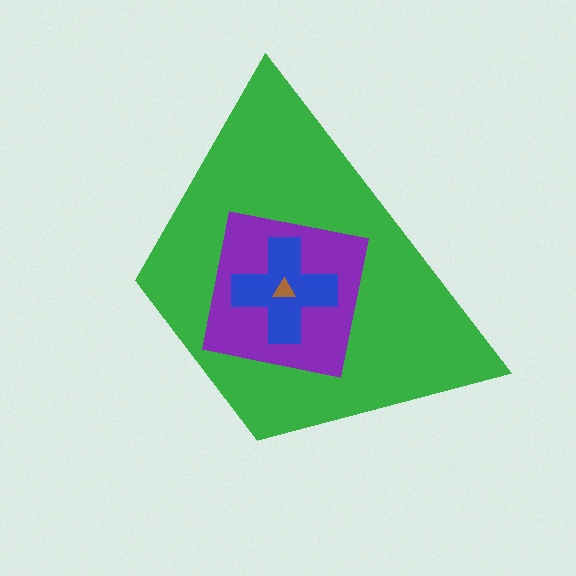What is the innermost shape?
The brown triangle.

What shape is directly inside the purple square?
The blue cross.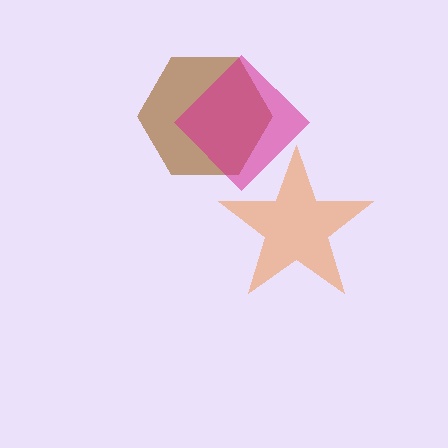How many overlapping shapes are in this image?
There are 3 overlapping shapes in the image.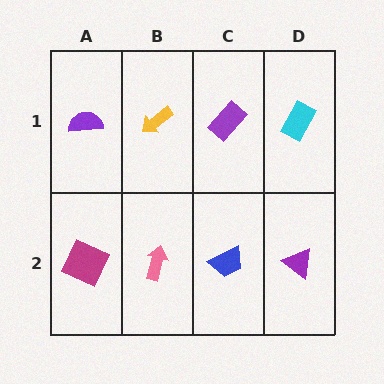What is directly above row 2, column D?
A cyan rectangle.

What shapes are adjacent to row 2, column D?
A cyan rectangle (row 1, column D), a blue trapezoid (row 2, column C).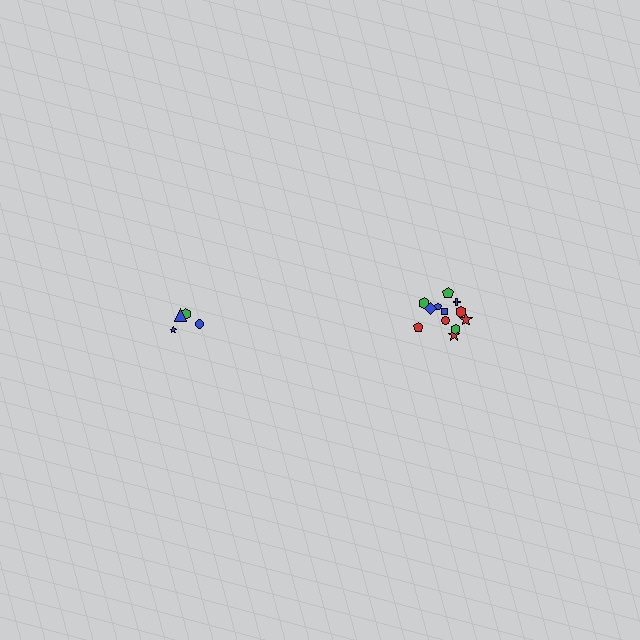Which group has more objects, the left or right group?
The right group.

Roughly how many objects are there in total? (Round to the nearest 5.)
Roughly 15 objects in total.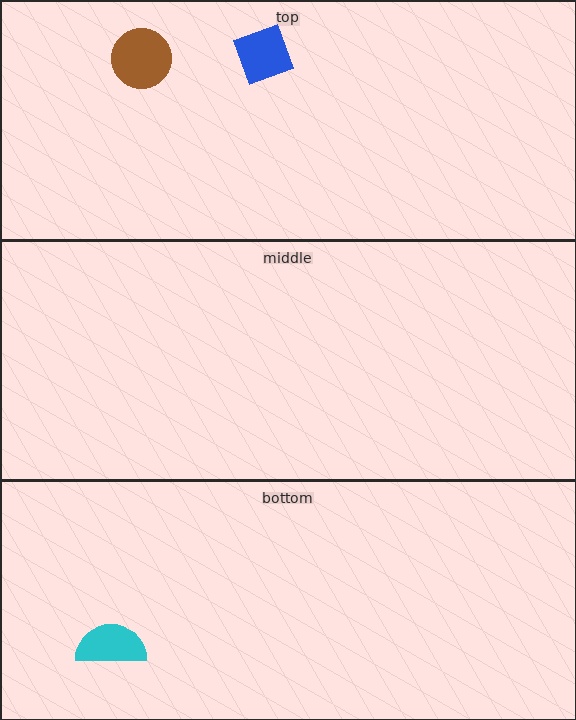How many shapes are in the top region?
2.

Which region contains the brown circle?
The top region.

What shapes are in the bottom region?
The cyan semicircle.